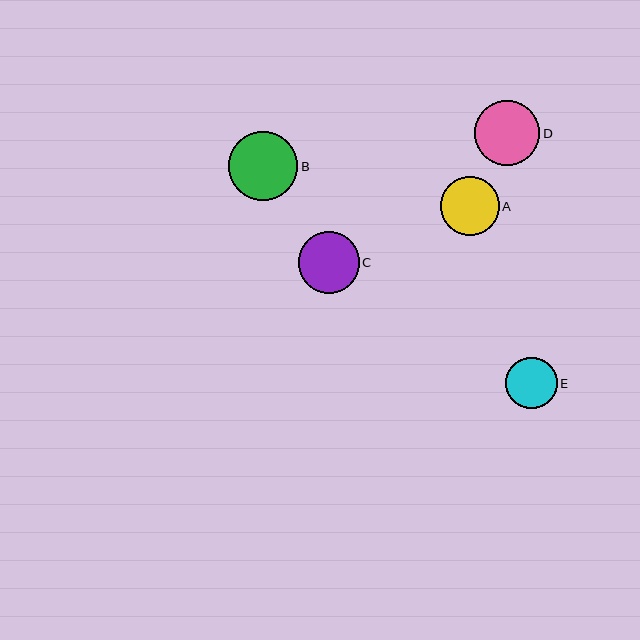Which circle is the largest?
Circle B is the largest with a size of approximately 69 pixels.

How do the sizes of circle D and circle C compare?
Circle D and circle C are approximately the same size.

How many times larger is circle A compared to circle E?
Circle A is approximately 1.1 times the size of circle E.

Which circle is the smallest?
Circle E is the smallest with a size of approximately 51 pixels.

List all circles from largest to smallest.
From largest to smallest: B, D, C, A, E.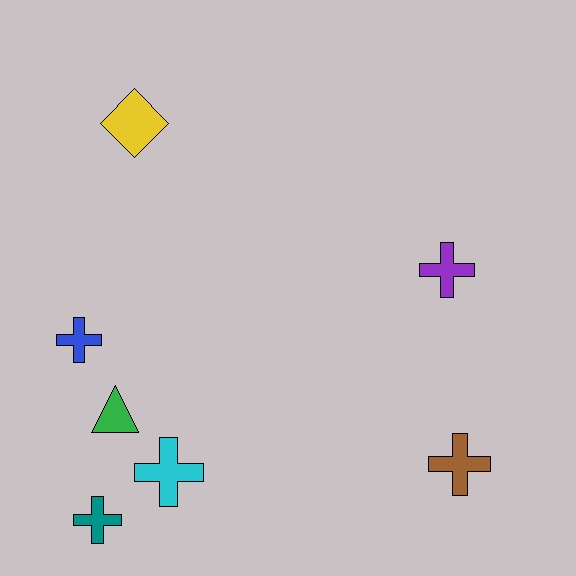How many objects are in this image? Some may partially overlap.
There are 7 objects.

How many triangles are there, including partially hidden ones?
There is 1 triangle.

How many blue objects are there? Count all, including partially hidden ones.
There is 1 blue object.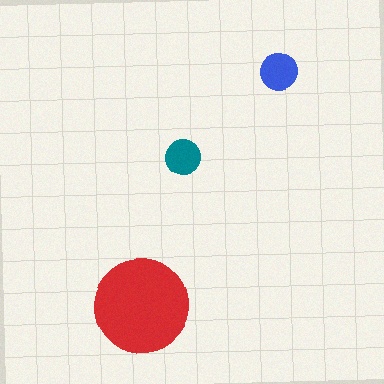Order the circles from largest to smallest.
the red one, the blue one, the teal one.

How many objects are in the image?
There are 3 objects in the image.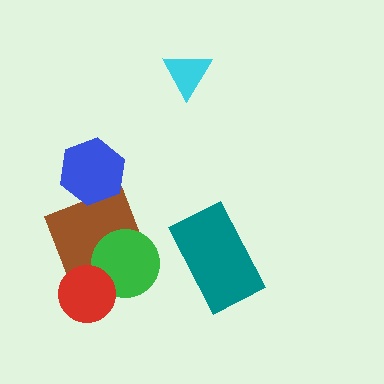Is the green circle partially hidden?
Yes, it is partially covered by another shape.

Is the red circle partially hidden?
No, no other shape covers it.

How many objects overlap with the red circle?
2 objects overlap with the red circle.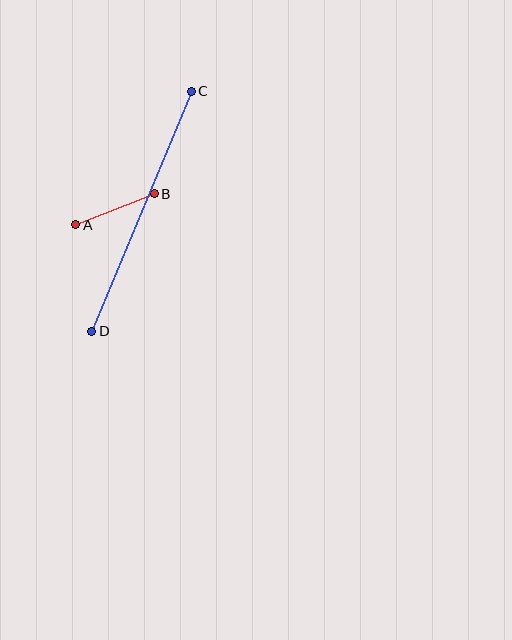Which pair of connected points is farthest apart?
Points C and D are farthest apart.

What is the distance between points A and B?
The distance is approximately 85 pixels.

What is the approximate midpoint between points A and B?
The midpoint is at approximately (115, 209) pixels.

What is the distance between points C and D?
The distance is approximately 260 pixels.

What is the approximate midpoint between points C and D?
The midpoint is at approximately (141, 211) pixels.